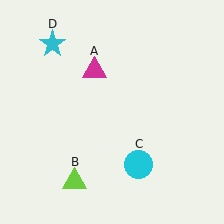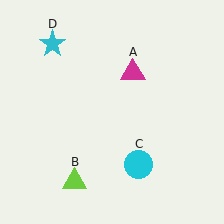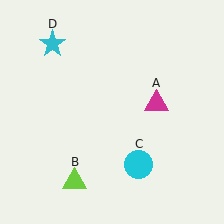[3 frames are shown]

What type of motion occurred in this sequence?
The magenta triangle (object A) rotated clockwise around the center of the scene.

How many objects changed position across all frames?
1 object changed position: magenta triangle (object A).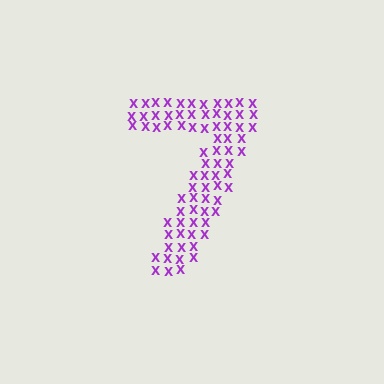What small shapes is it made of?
It is made of small letter X's.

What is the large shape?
The large shape is the digit 7.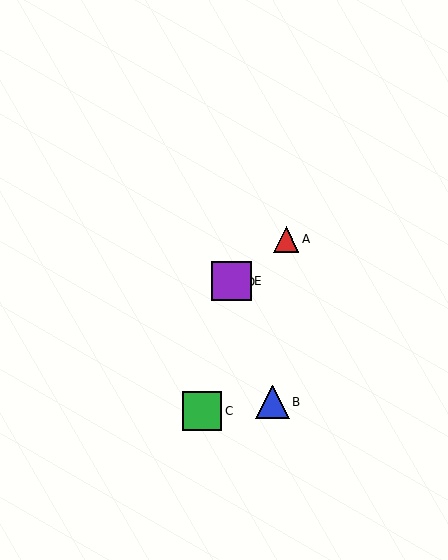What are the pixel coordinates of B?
Object B is at (272, 402).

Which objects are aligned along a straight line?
Objects A, D, E are aligned along a straight line.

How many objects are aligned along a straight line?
3 objects (A, D, E) are aligned along a straight line.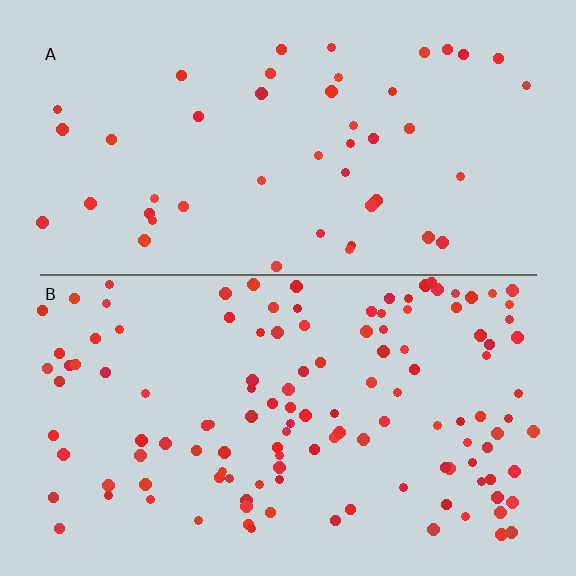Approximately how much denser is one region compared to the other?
Approximately 2.7× — region B over region A.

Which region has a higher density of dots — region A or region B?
B (the bottom).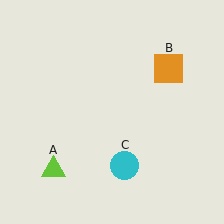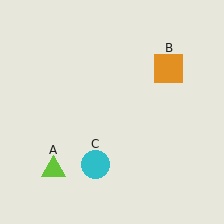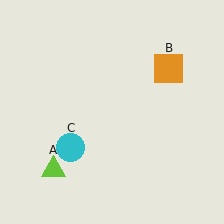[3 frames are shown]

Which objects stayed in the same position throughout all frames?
Lime triangle (object A) and orange square (object B) remained stationary.